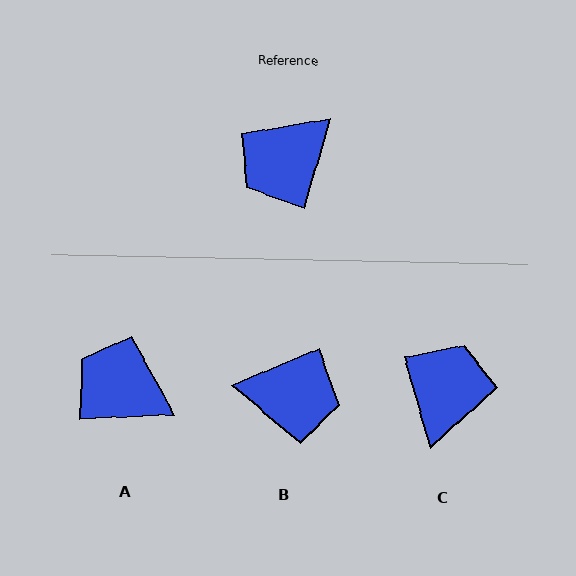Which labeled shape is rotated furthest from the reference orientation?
C, about 148 degrees away.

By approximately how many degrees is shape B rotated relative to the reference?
Approximately 130 degrees counter-clockwise.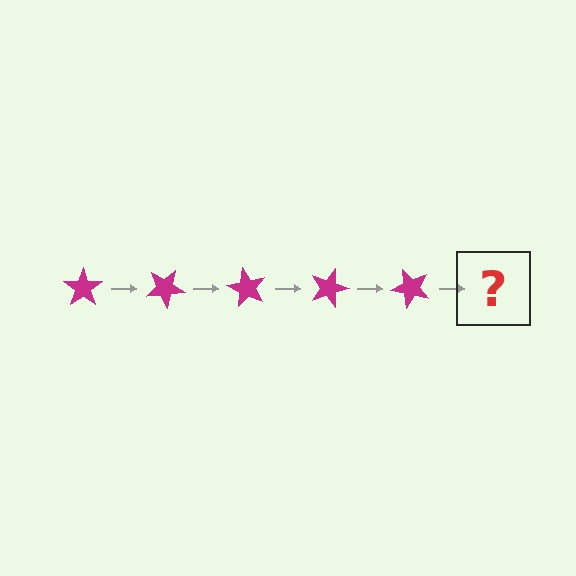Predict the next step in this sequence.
The next step is a magenta star rotated 150 degrees.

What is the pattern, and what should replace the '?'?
The pattern is that the star rotates 30 degrees each step. The '?' should be a magenta star rotated 150 degrees.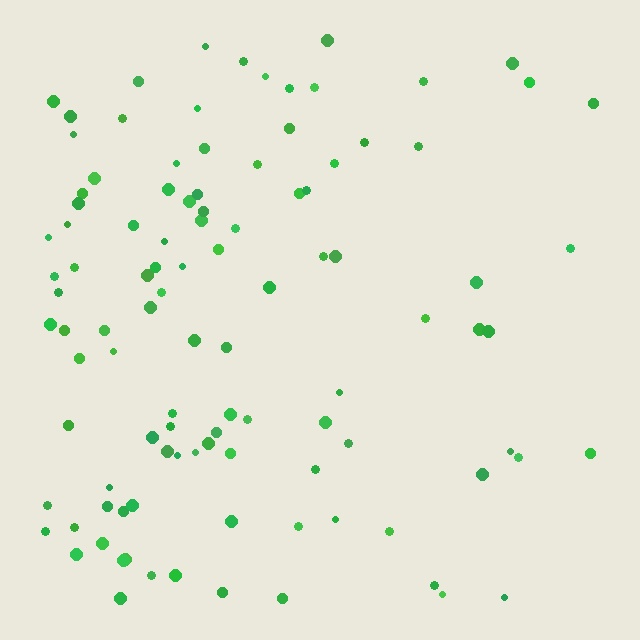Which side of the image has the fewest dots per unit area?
The right.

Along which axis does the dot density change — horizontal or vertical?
Horizontal.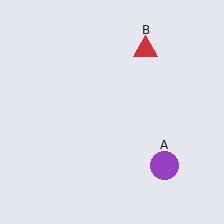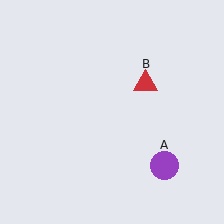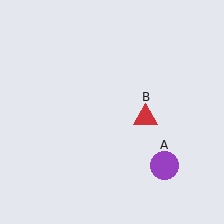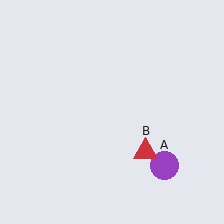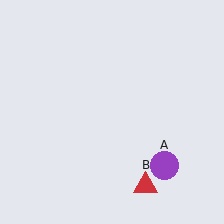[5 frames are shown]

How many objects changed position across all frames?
1 object changed position: red triangle (object B).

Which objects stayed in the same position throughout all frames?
Purple circle (object A) remained stationary.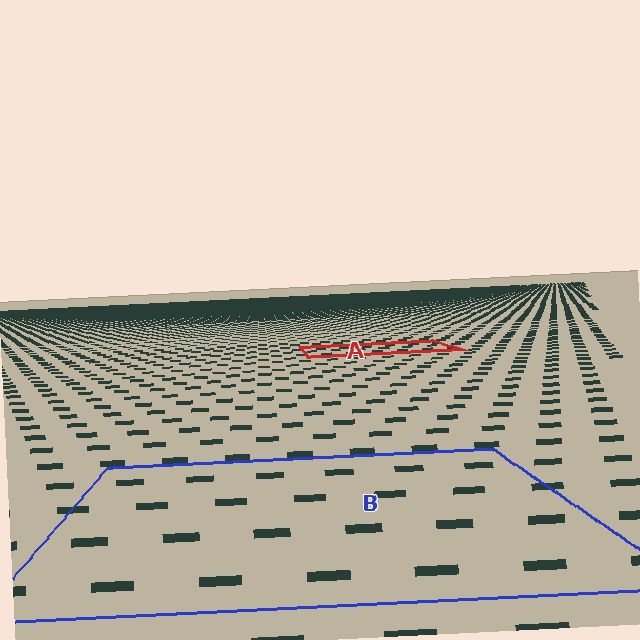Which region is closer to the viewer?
Region B is closer. The texture elements there are larger and more spread out.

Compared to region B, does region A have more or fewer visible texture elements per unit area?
Region A has more texture elements per unit area — they are packed more densely because it is farther away.